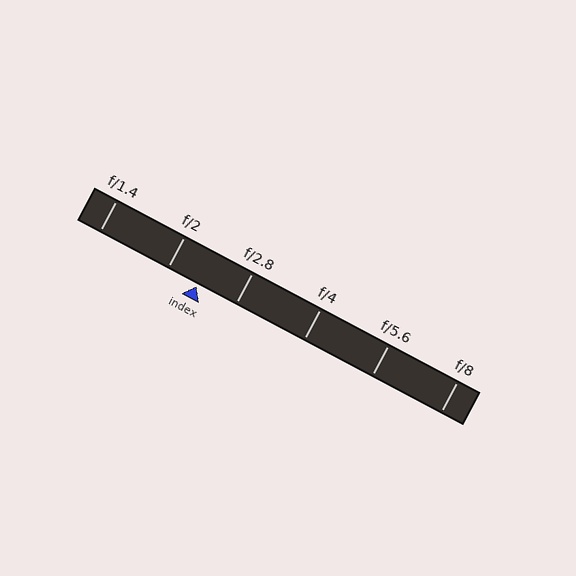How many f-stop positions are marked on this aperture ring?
There are 6 f-stop positions marked.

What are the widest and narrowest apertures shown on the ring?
The widest aperture shown is f/1.4 and the narrowest is f/8.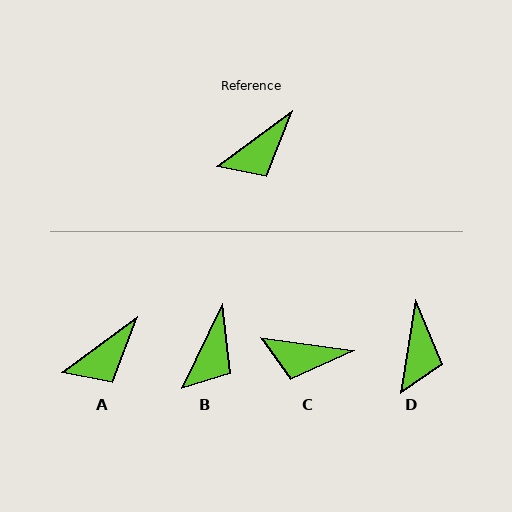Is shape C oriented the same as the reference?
No, it is off by about 44 degrees.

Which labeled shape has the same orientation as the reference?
A.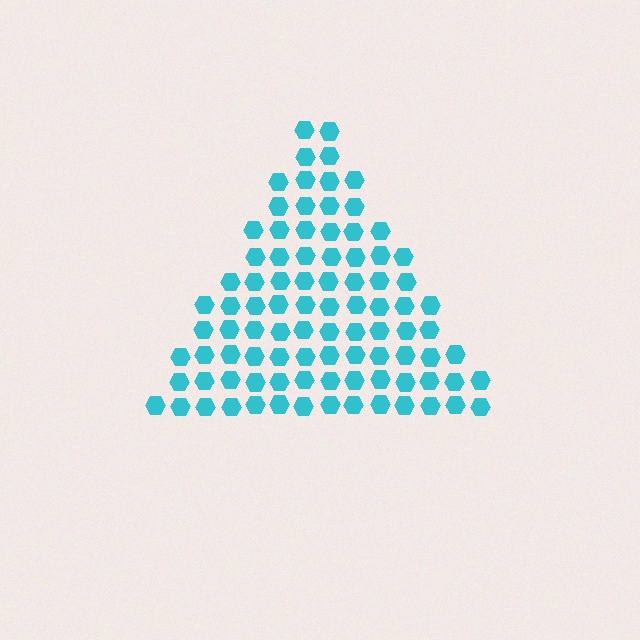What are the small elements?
The small elements are hexagons.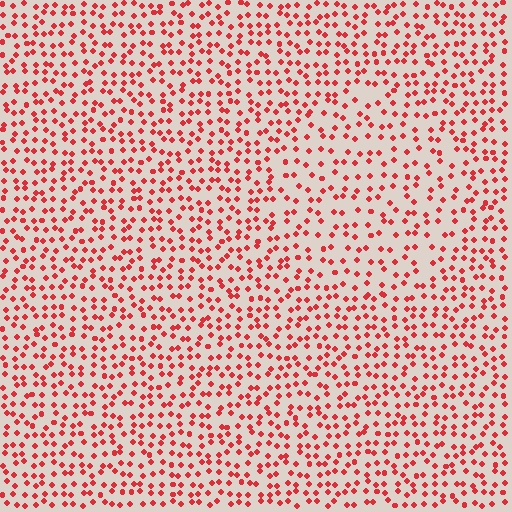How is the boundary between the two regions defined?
The boundary is defined by a change in element density (approximately 1.5x ratio). All elements are the same color, size, and shape.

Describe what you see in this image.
The image contains small red elements arranged at two different densities. A circle-shaped region is visible where the elements are less densely packed than the surrounding area.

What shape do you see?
I see a circle.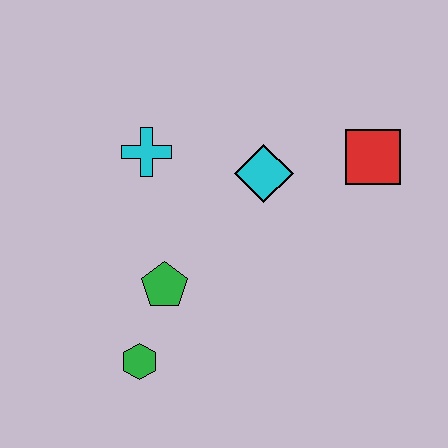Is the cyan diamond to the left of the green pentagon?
No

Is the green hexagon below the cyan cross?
Yes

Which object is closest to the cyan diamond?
The red square is closest to the cyan diamond.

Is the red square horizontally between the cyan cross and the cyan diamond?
No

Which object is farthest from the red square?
The green hexagon is farthest from the red square.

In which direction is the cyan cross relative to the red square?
The cyan cross is to the left of the red square.